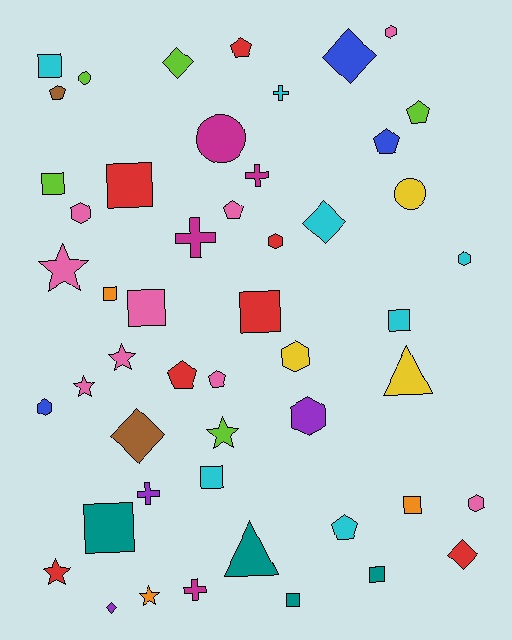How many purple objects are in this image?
There are 3 purple objects.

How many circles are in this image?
There are 3 circles.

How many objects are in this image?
There are 50 objects.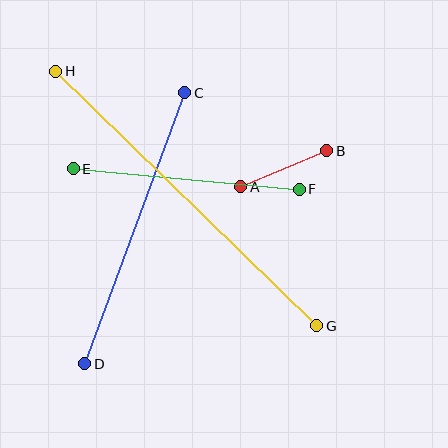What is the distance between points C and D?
The distance is approximately 289 pixels.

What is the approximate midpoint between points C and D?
The midpoint is at approximately (135, 228) pixels.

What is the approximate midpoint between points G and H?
The midpoint is at approximately (186, 198) pixels.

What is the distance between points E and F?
The distance is approximately 227 pixels.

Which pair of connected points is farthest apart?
Points G and H are farthest apart.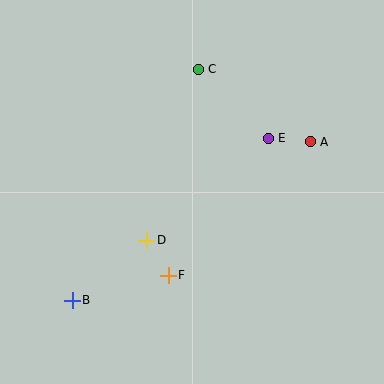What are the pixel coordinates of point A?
Point A is at (310, 142).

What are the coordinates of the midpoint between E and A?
The midpoint between E and A is at (289, 140).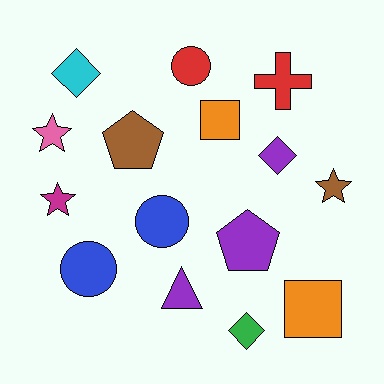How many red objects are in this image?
There are 2 red objects.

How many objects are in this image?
There are 15 objects.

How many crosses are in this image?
There is 1 cross.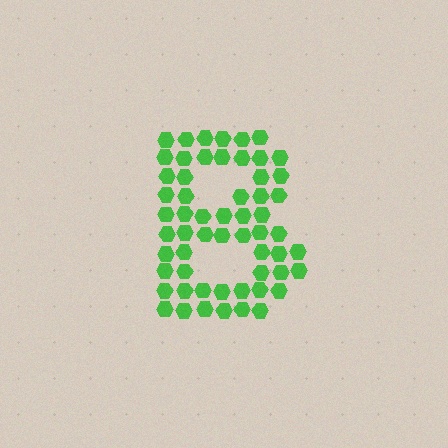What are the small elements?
The small elements are hexagons.